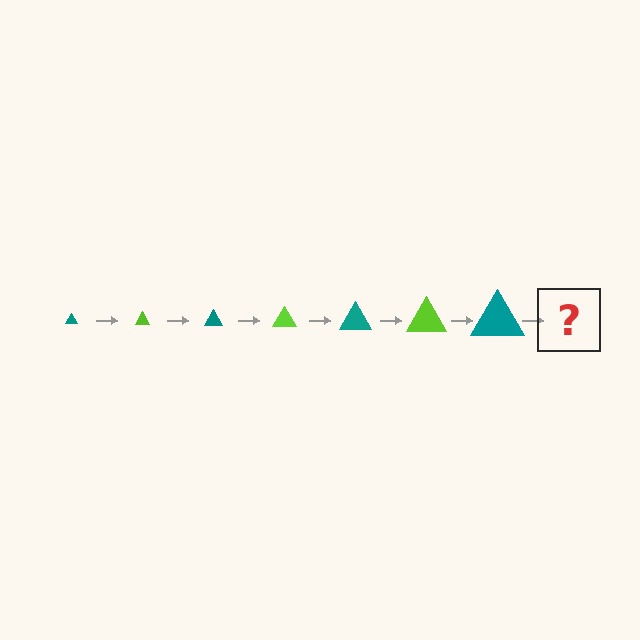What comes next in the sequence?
The next element should be a lime triangle, larger than the previous one.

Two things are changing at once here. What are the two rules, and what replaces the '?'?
The two rules are that the triangle grows larger each step and the color cycles through teal and lime. The '?' should be a lime triangle, larger than the previous one.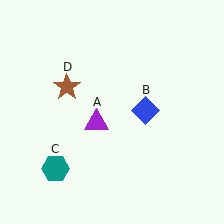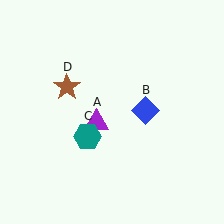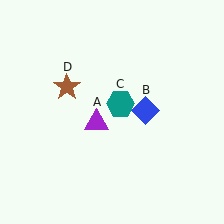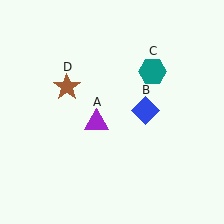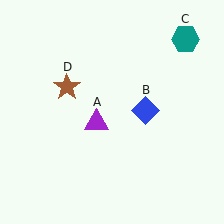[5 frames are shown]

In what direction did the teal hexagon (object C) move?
The teal hexagon (object C) moved up and to the right.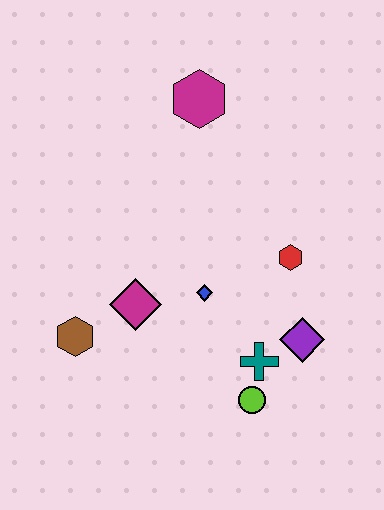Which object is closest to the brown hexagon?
The magenta diamond is closest to the brown hexagon.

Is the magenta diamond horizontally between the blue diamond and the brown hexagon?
Yes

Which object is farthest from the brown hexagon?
The magenta hexagon is farthest from the brown hexagon.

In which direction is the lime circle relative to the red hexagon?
The lime circle is below the red hexagon.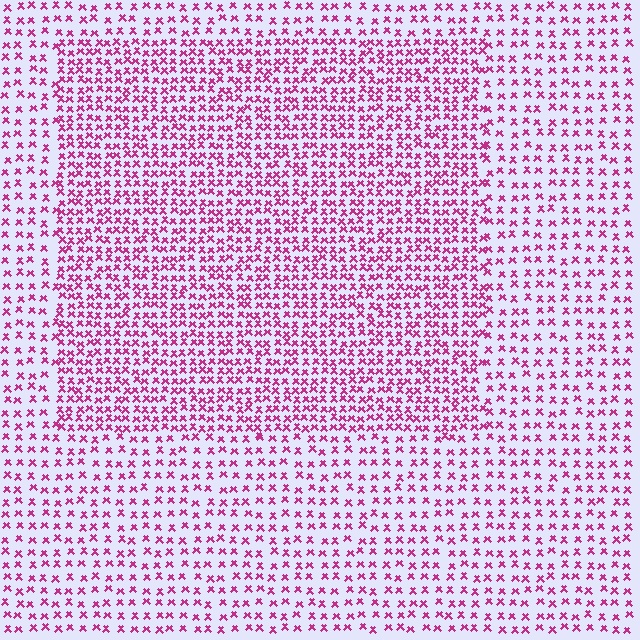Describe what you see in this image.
The image contains small magenta elements arranged at two different densities. A rectangle-shaped region is visible where the elements are more densely packed than the surrounding area.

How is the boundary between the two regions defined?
The boundary is defined by a change in element density (approximately 1.8x ratio). All elements are the same color, size, and shape.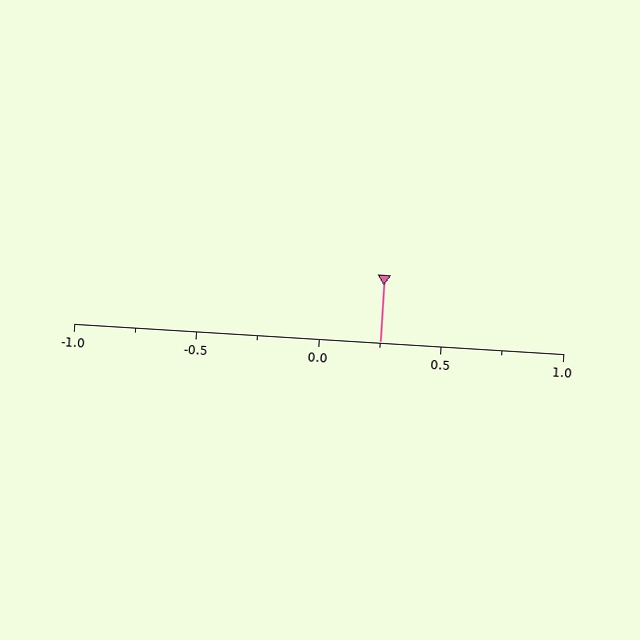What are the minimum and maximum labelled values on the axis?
The axis runs from -1.0 to 1.0.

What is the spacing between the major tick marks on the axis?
The major ticks are spaced 0.5 apart.